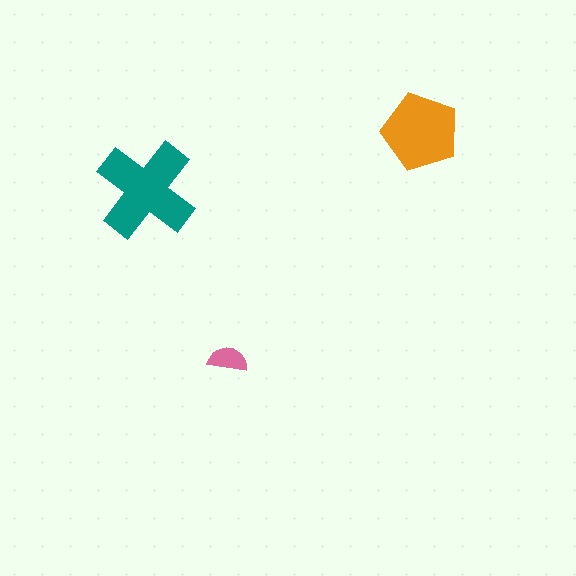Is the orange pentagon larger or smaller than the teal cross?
Smaller.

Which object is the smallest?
The pink semicircle.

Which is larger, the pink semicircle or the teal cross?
The teal cross.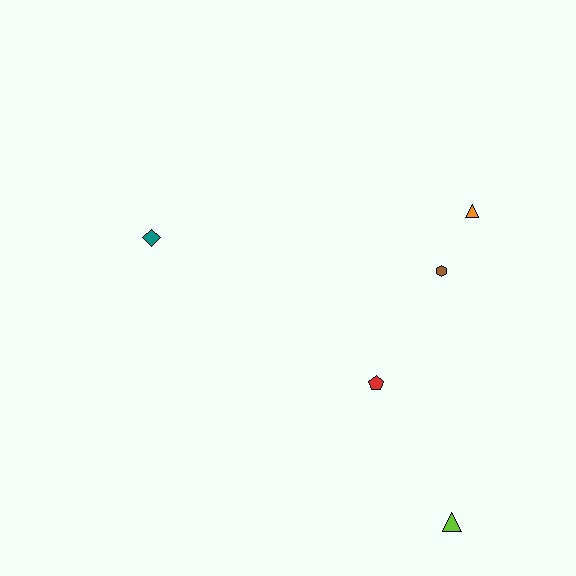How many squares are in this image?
There are no squares.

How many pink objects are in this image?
There are no pink objects.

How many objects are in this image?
There are 5 objects.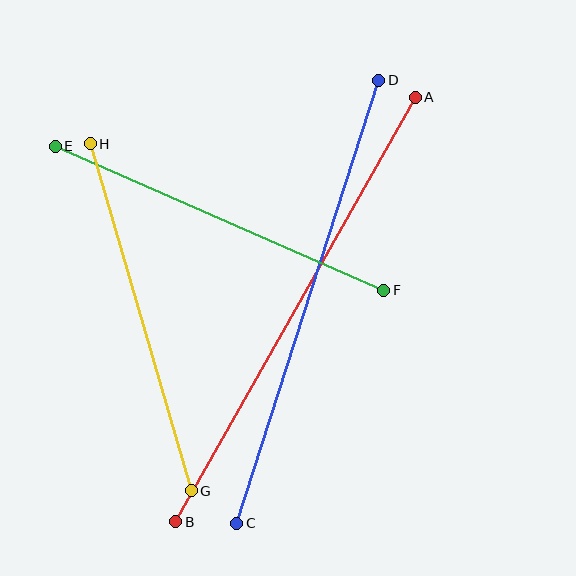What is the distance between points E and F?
The distance is approximately 359 pixels.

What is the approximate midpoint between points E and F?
The midpoint is at approximately (219, 218) pixels.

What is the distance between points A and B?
The distance is approximately 487 pixels.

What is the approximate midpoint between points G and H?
The midpoint is at approximately (141, 317) pixels.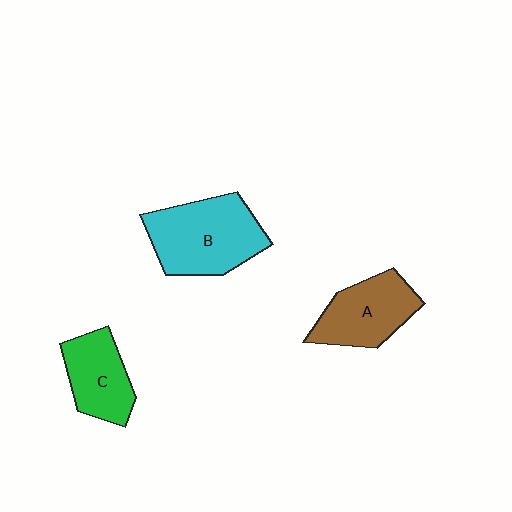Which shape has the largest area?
Shape B (cyan).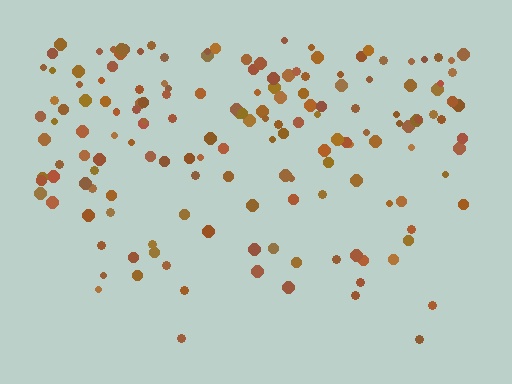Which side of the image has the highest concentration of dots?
The top.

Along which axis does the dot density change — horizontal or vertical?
Vertical.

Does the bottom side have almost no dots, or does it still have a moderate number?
Still a moderate number, just noticeably fewer than the top.